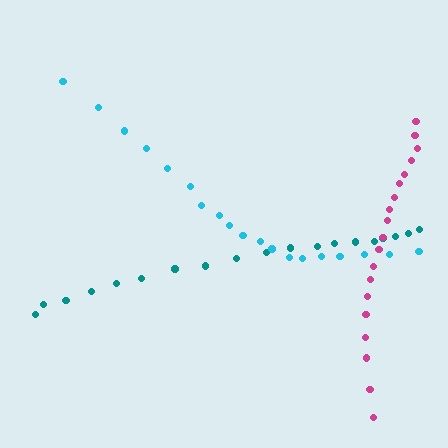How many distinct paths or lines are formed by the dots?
There are 3 distinct paths.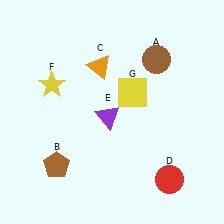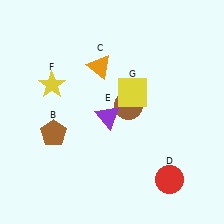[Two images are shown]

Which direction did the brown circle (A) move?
The brown circle (A) moved down.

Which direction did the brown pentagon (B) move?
The brown pentagon (B) moved up.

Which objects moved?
The objects that moved are: the brown circle (A), the brown pentagon (B).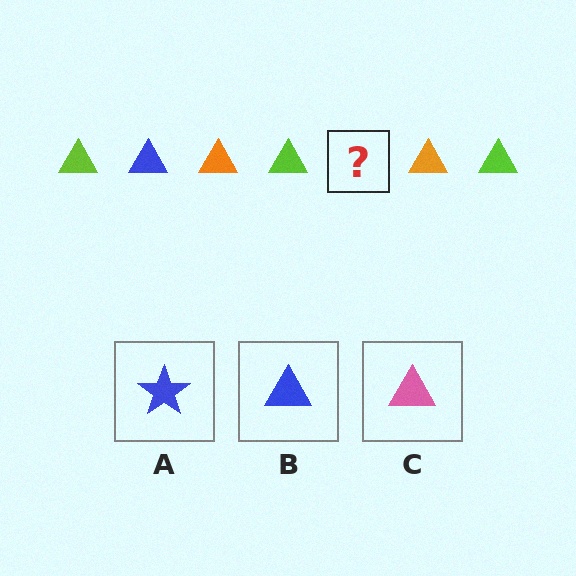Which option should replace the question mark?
Option B.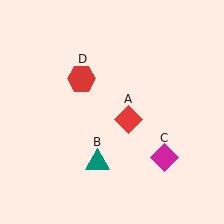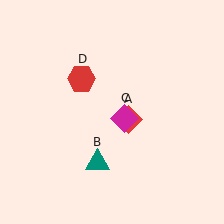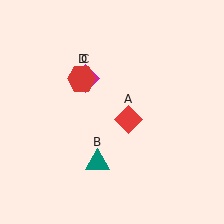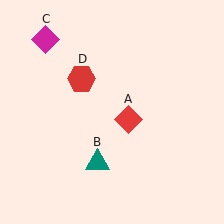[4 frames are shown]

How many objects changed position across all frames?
1 object changed position: magenta diamond (object C).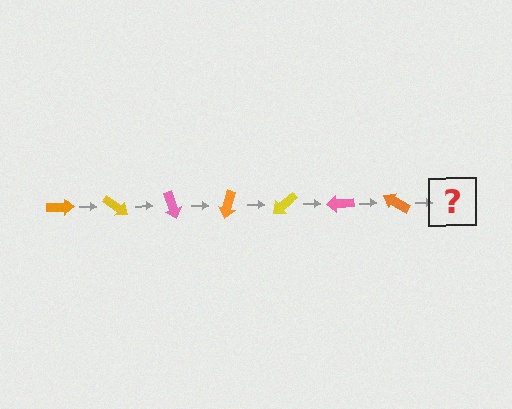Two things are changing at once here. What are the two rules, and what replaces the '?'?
The two rules are that it rotates 35 degrees each step and the color cycles through orange, yellow, and pink. The '?' should be a yellow arrow, rotated 245 degrees from the start.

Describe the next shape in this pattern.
It should be a yellow arrow, rotated 245 degrees from the start.